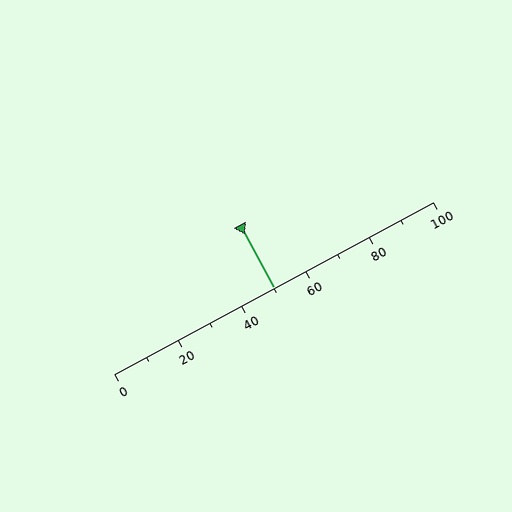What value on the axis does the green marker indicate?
The marker indicates approximately 50.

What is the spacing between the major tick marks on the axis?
The major ticks are spaced 20 apart.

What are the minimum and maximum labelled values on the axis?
The axis runs from 0 to 100.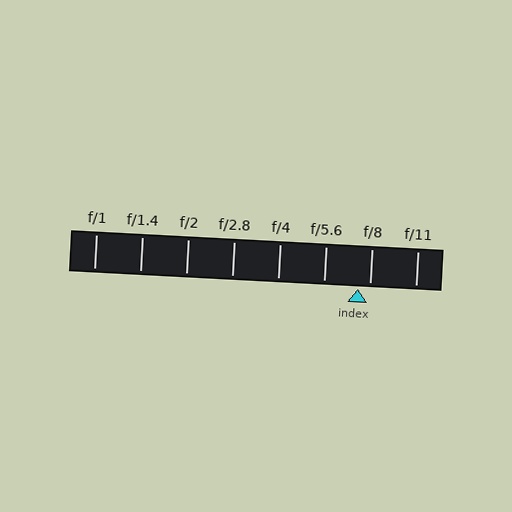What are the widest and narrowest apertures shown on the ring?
The widest aperture shown is f/1 and the narrowest is f/11.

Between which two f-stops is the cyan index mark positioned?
The index mark is between f/5.6 and f/8.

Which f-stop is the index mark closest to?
The index mark is closest to f/8.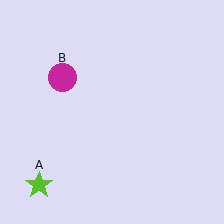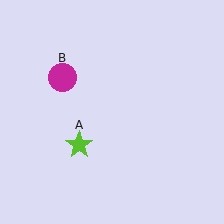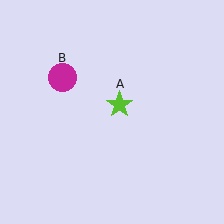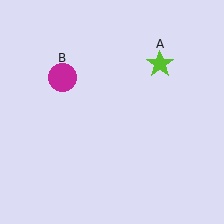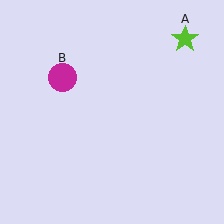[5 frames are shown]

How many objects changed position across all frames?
1 object changed position: lime star (object A).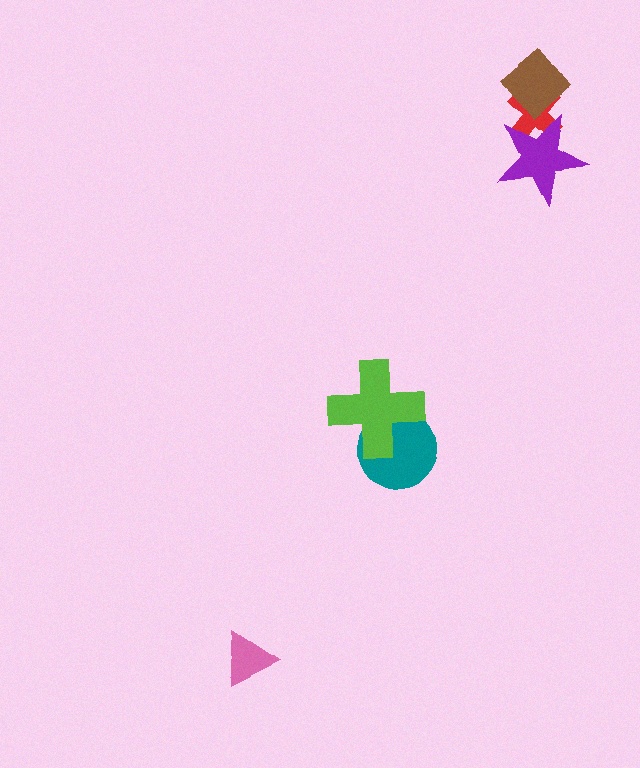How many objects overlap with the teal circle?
1 object overlaps with the teal circle.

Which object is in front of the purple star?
The brown diamond is in front of the purple star.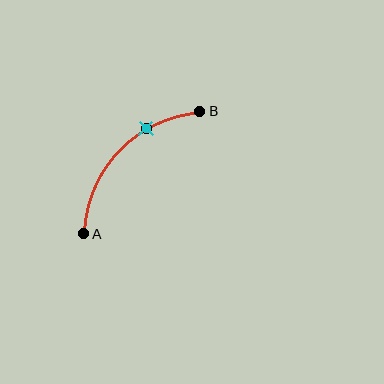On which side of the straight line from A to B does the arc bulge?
The arc bulges above and to the left of the straight line connecting A and B.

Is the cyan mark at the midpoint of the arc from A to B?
No. The cyan mark lies on the arc but is closer to endpoint B. The arc midpoint would be at the point on the curve equidistant along the arc from both A and B.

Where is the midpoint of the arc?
The arc midpoint is the point on the curve farthest from the straight line joining A and B. It sits above and to the left of that line.